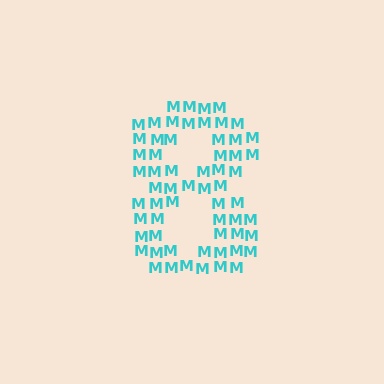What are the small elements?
The small elements are letter M's.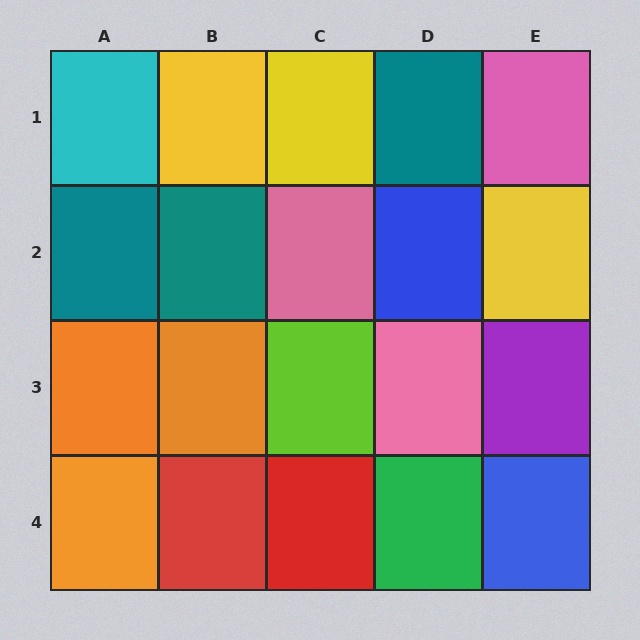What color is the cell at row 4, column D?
Green.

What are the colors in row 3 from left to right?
Orange, orange, lime, pink, purple.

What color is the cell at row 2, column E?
Yellow.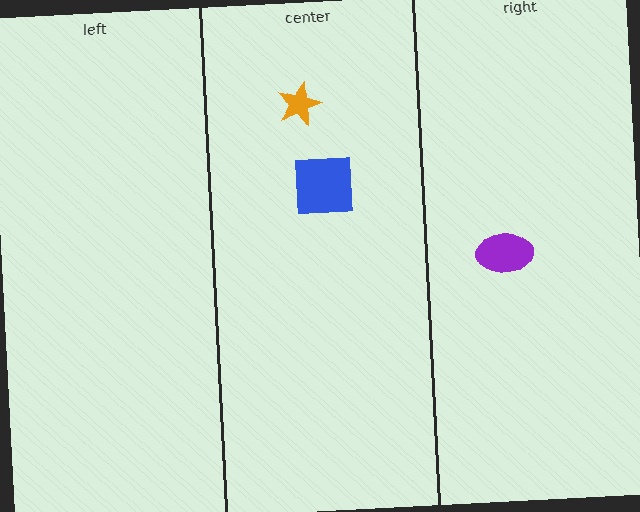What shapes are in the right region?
The purple ellipse.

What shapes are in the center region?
The blue square, the orange star.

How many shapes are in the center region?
2.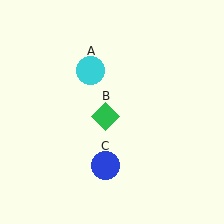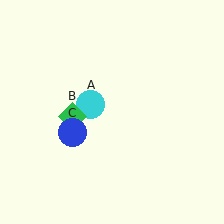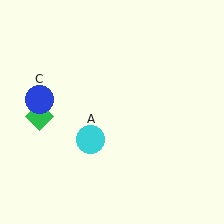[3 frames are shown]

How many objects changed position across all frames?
3 objects changed position: cyan circle (object A), green diamond (object B), blue circle (object C).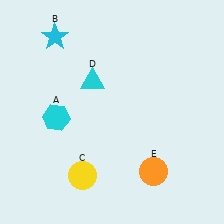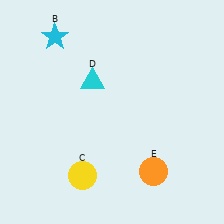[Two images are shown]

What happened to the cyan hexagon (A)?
The cyan hexagon (A) was removed in Image 2. It was in the bottom-left area of Image 1.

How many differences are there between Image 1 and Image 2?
There is 1 difference between the two images.